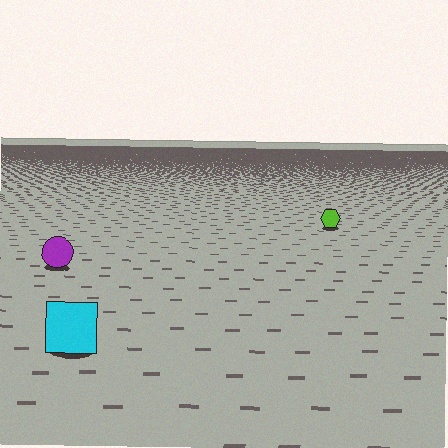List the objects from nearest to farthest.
From nearest to farthest: the cyan square, the purple circle, the lime hexagon.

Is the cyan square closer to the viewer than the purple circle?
Yes. The cyan square is closer — you can tell from the texture gradient: the ground texture is coarser near it.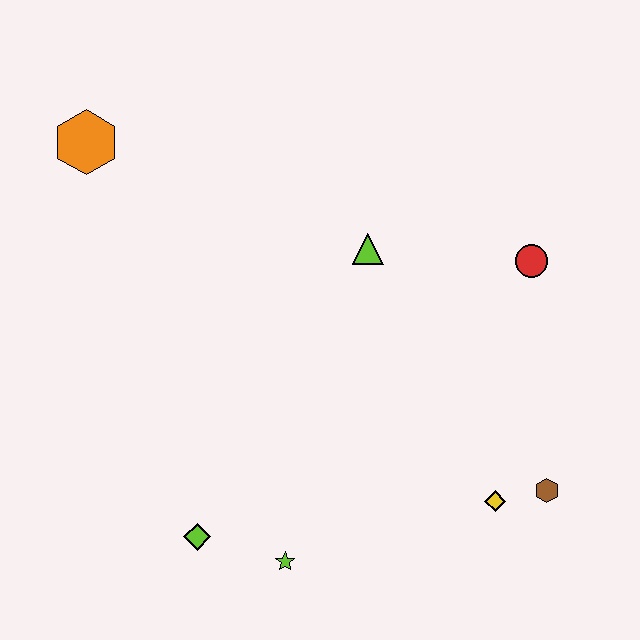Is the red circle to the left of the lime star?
No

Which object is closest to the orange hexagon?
The lime triangle is closest to the orange hexagon.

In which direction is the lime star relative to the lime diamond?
The lime star is to the right of the lime diamond.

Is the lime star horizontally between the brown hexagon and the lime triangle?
No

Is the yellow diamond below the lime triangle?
Yes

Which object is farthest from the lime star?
The orange hexagon is farthest from the lime star.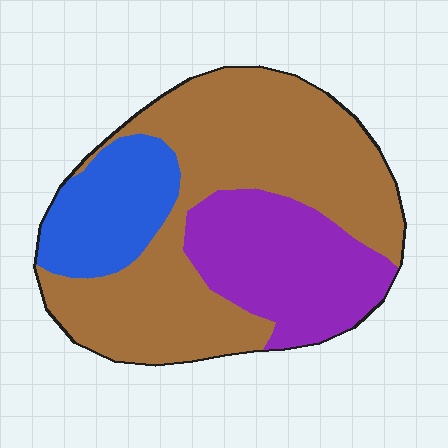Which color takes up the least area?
Blue, at roughly 15%.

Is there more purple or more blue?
Purple.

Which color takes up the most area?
Brown, at roughly 55%.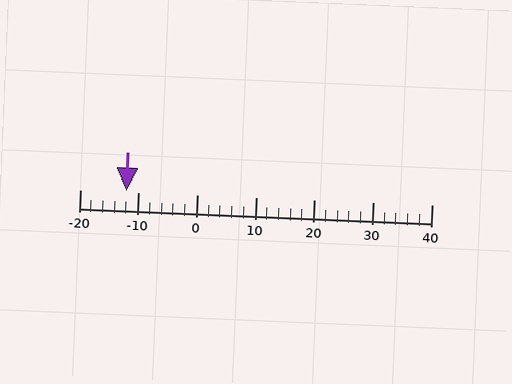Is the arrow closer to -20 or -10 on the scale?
The arrow is closer to -10.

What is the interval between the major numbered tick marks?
The major tick marks are spaced 10 units apart.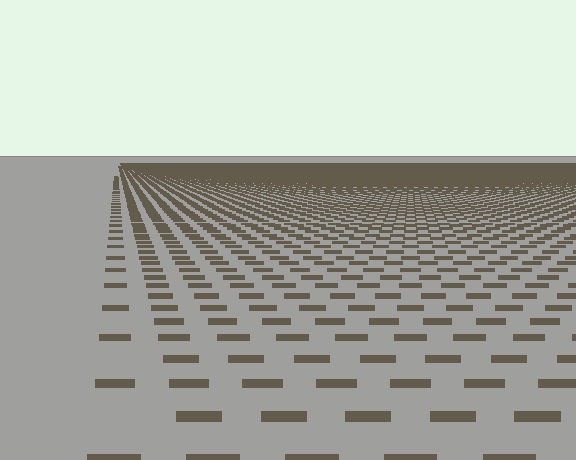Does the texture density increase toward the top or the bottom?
Density increases toward the top.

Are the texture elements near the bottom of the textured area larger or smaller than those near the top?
Larger. Near the bottom, elements are closer to the viewer and appear at a bigger on-screen size.